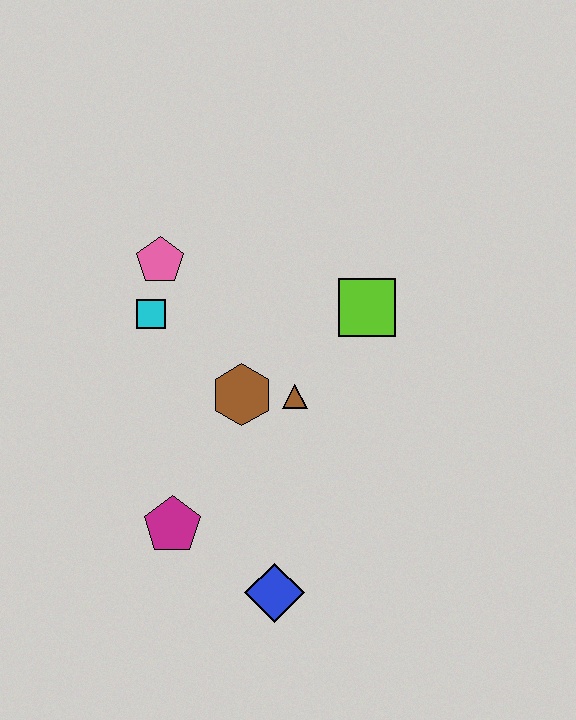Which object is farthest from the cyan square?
The blue diamond is farthest from the cyan square.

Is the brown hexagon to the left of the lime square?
Yes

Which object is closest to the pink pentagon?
The cyan square is closest to the pink pentagon.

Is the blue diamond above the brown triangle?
No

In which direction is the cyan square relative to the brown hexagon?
The cyan square is to the left of the brown hexagon.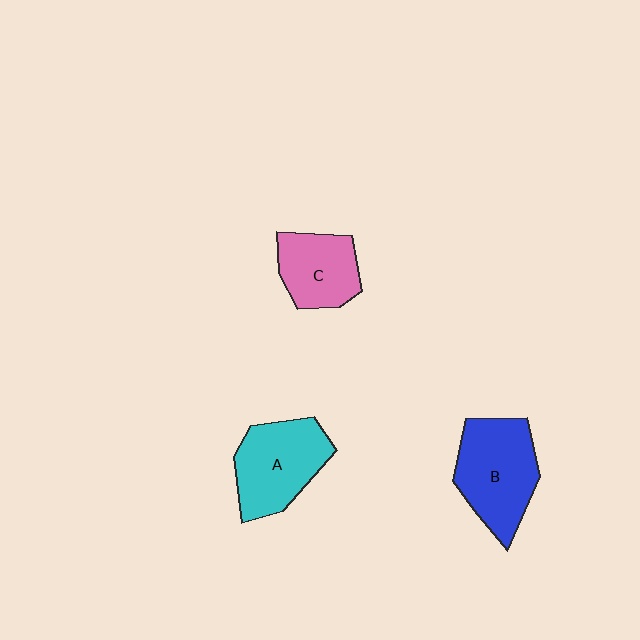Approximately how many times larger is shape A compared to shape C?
Approximately 1.3 times.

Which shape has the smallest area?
Shape C (pink).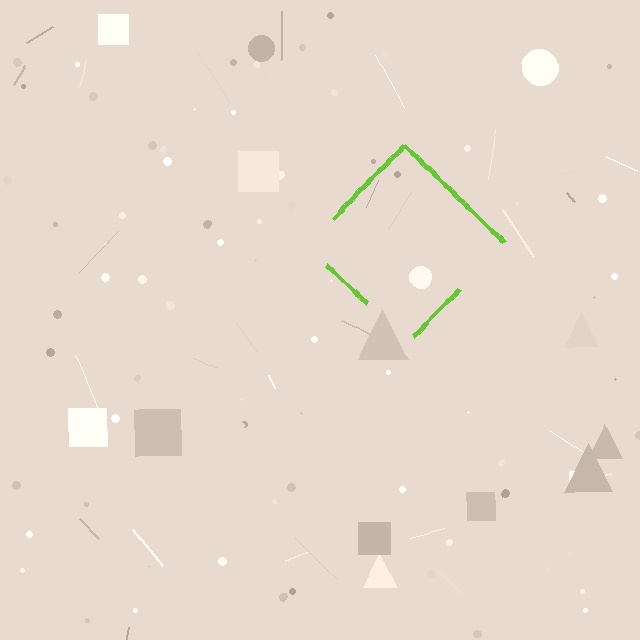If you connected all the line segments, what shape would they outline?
They would outline a diamond.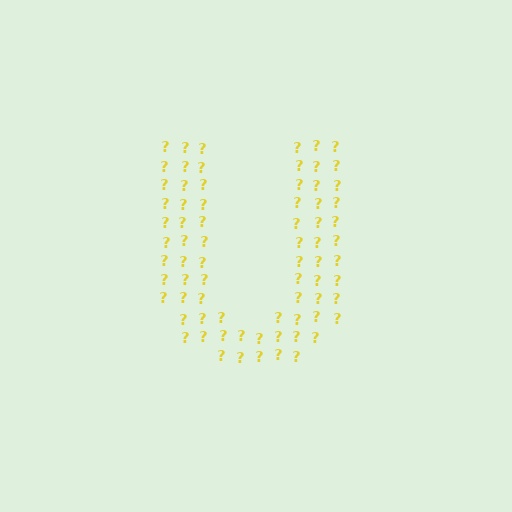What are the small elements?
The small elements are question marks.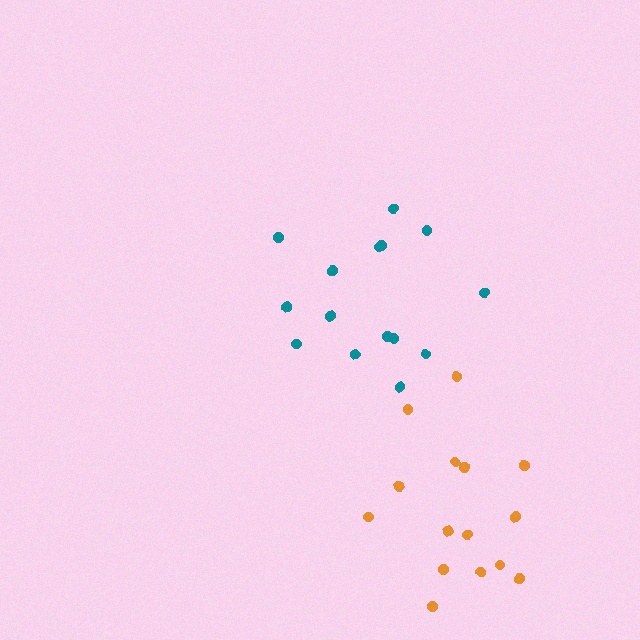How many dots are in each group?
Group 1: 15 dots, Group 2: 15 dots (30 total).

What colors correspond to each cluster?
The clusters are colored: teal, orange.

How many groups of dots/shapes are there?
There are 2 groups.